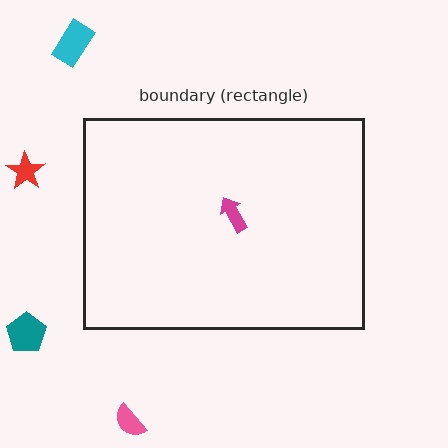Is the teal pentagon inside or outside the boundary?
Outside.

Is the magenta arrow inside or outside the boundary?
Inside.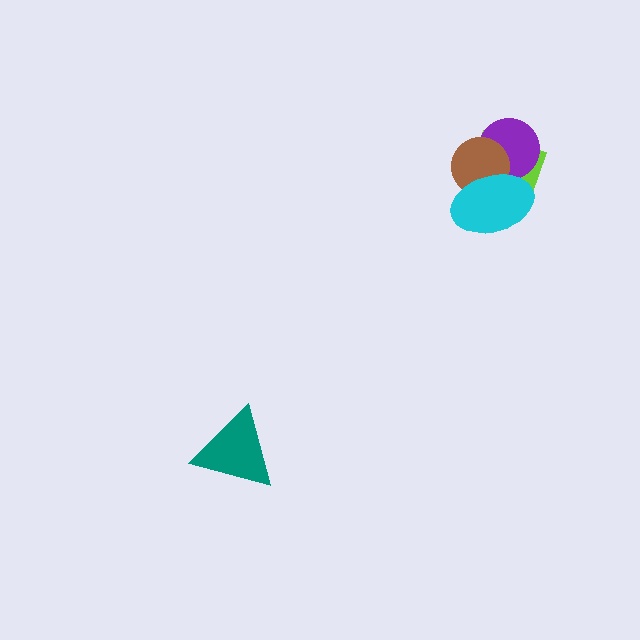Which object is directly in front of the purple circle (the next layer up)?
The brown circle is directly in front of the purple circle.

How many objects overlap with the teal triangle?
0 objects overlap with the teal triangle.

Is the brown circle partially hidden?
Yes, it is partially covered by another shape.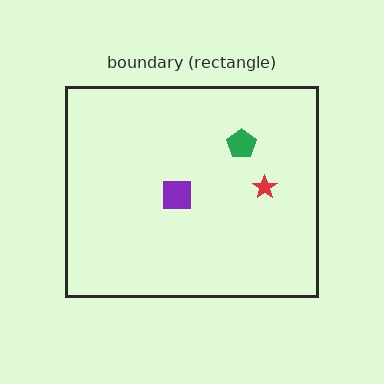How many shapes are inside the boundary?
3 inside, 0 outside.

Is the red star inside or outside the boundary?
Inside.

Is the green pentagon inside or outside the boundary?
Inside.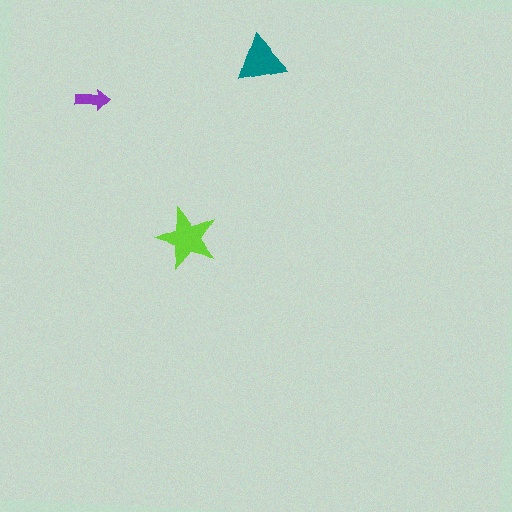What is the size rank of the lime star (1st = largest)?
1st.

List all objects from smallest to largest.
The purple arrow, the teal triangle, the lime star.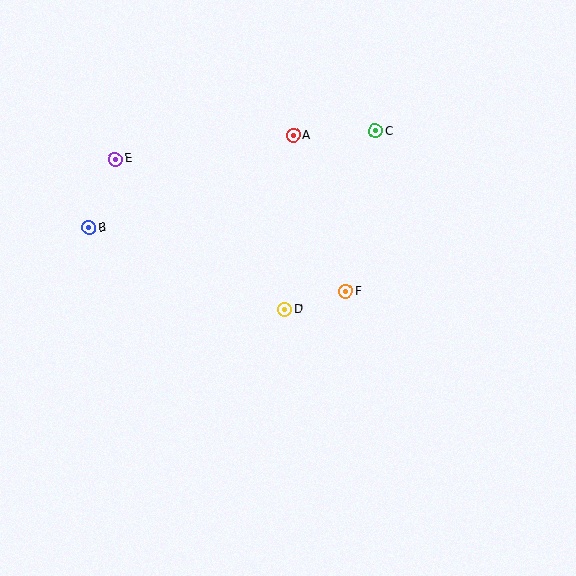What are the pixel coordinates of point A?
Point A is at (293, 135).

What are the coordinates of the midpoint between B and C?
The midpoint between B and C is at (232, 180).